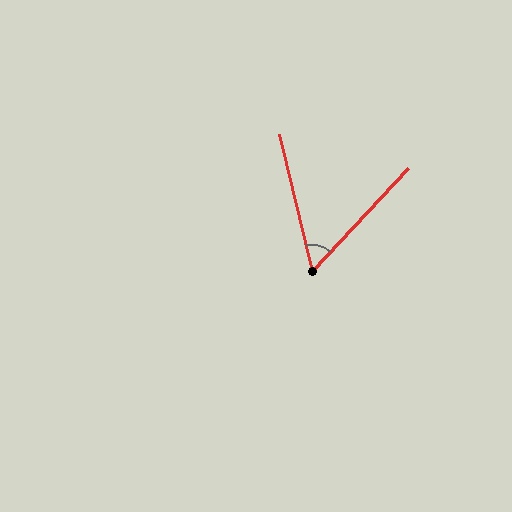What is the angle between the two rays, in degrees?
Approximately 57 degrees.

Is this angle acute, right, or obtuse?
It is acute.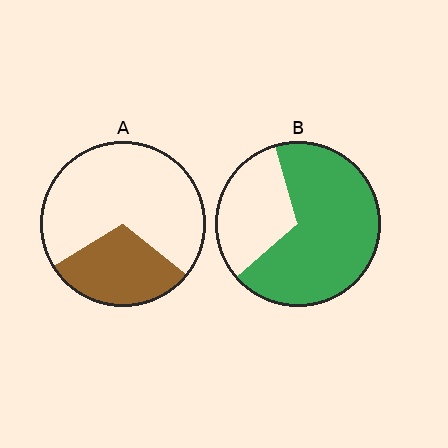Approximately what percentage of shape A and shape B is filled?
A is approximately 30% and B is approximately 70%.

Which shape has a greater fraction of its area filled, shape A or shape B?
Shape B.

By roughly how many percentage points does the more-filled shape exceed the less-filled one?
By roughly 40 percentage points (B over A).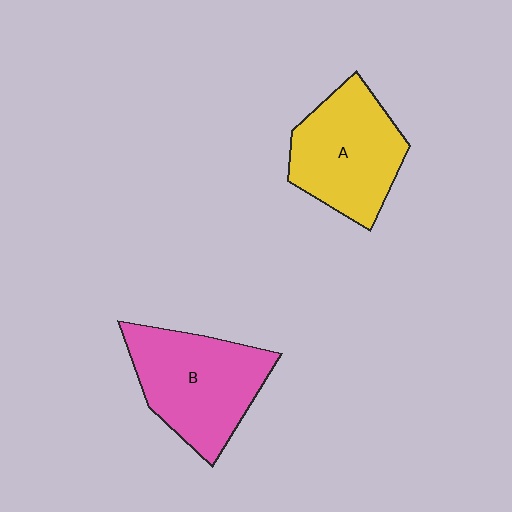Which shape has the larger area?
Shape B (pink).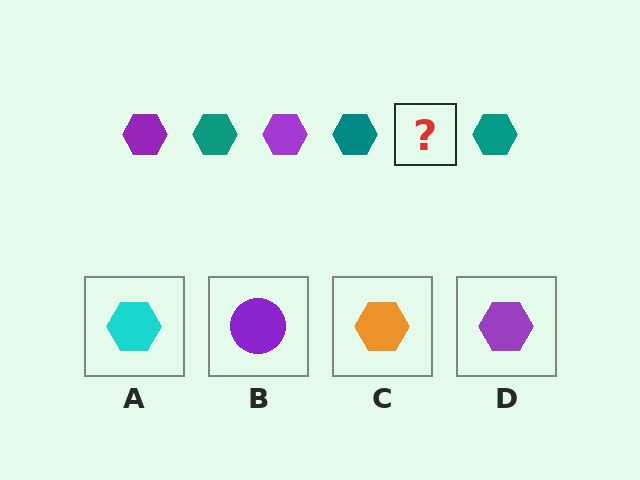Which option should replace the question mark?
Option D.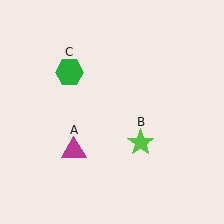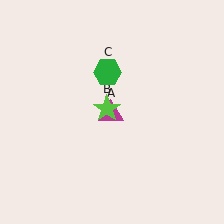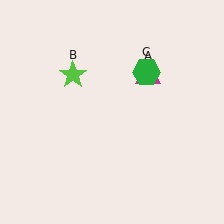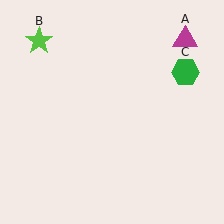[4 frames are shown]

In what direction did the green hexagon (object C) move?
The green hexagon (object C) moved right.